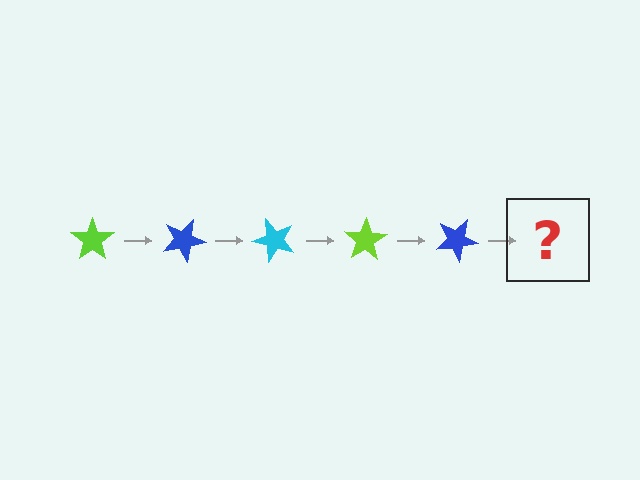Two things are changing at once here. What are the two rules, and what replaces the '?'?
The two rules are that it rotates 25 degrees each step and the color cycles through lime, blue, and cyan. The '?' should be a cyan star, rotated 125 degrees from the start.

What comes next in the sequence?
The next element should be a cyan star, rotated 125 degrees from the start.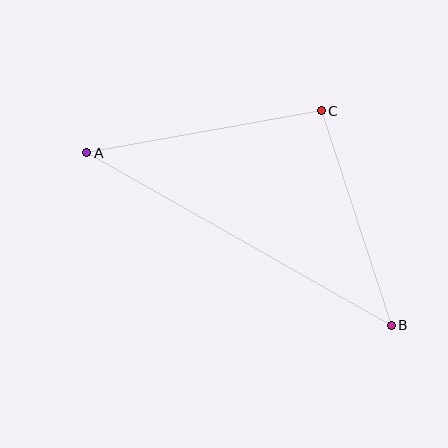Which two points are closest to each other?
Points B and C are closest to each other.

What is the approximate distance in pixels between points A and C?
The distance between A and C is approximately 238 pixels.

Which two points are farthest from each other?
Points A and B are farthest from each other.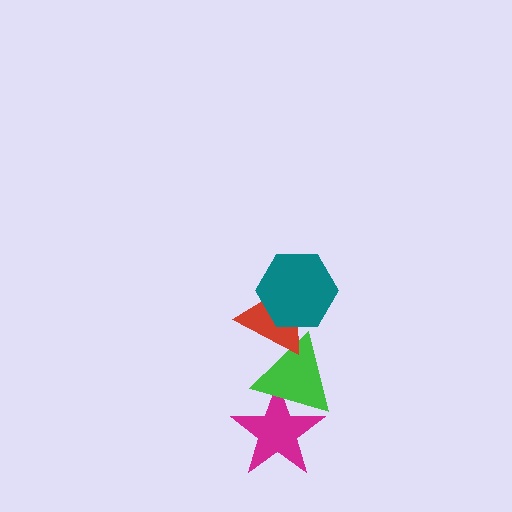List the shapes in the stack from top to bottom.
From top to bottom: the teal hexagon, the red triangle, the green triangle, the magenta star.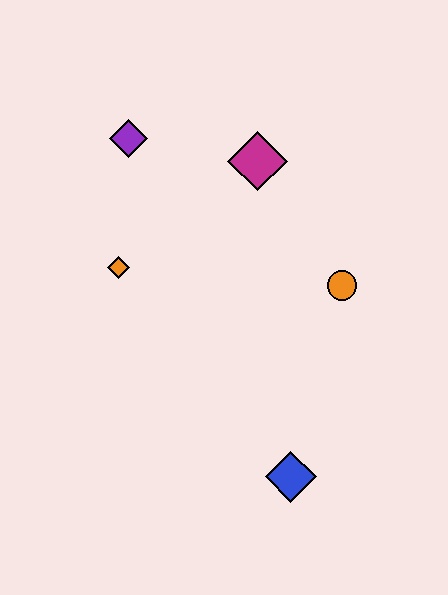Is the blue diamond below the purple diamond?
Yes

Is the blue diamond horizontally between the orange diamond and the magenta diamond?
No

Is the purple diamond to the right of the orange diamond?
Yes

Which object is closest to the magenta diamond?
The purple diamond is closest to the magenta diamond.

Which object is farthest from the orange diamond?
The blue diamond is farthest from the orange diamond.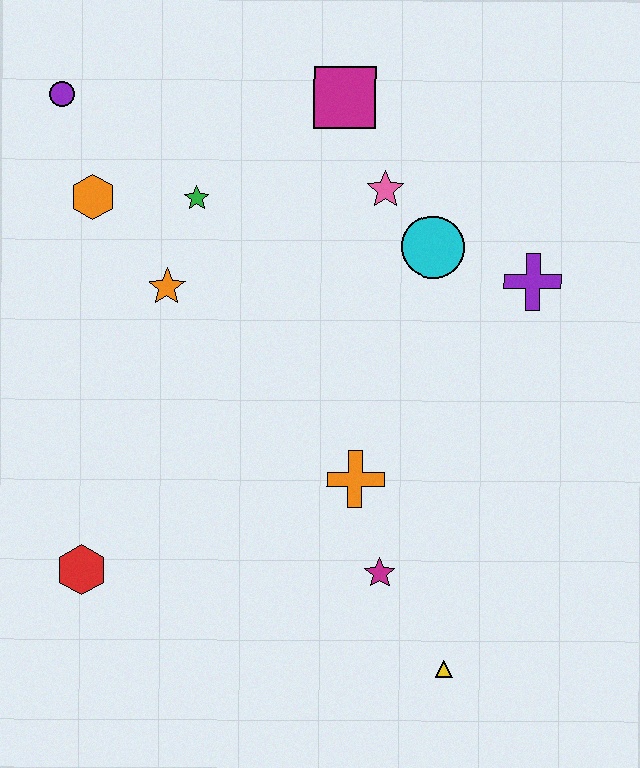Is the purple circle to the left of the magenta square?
Yes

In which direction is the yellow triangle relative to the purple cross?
The yellow triangle is below the purple cross.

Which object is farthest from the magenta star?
The purple circle is farthest from the magenta star.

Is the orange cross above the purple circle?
No